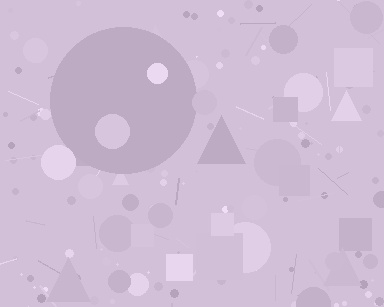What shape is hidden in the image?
A circle is hidden in the image.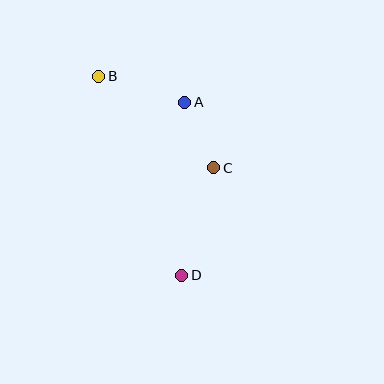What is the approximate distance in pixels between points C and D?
The distance between C and D is approximately 113 pixels.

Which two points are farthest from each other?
Points B and D are farthest from each other.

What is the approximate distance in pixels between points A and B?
The distance between A and B is approximately 90 pixels.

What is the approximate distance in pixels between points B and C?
The distance between B and C is approximately 147 pixels.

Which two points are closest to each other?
Points A and C are closest to each other.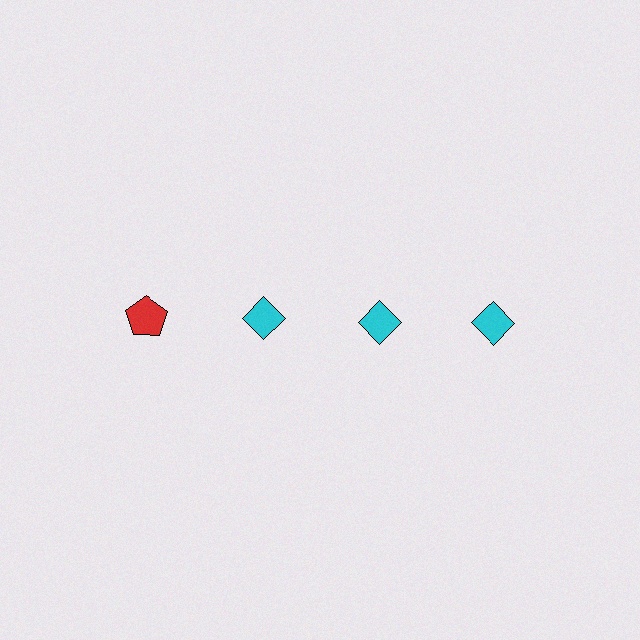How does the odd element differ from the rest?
It differs in both color (red instead of cyan) and shape (pentagon instead of diamond).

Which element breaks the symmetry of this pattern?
The red pentagon in the top row, leftmost column breaks the symmetry. All other shapes are cyan diamonds.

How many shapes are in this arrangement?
There are 4 shapes arranged in a grid pattern.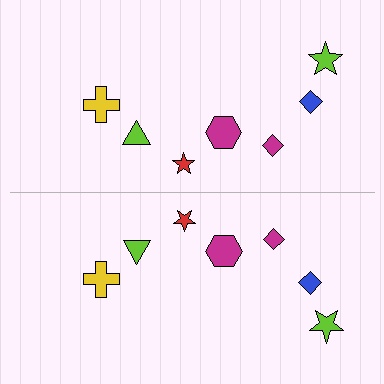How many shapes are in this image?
There are 14 shapes in this image.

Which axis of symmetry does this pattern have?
The pattern has a horizontal axis of symmetry running through the center of the image.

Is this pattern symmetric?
Yes, this pattern has bilateral (reflection) symmetry.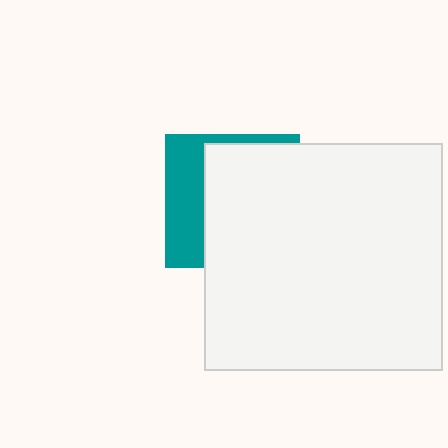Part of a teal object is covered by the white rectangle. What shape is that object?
It is a square.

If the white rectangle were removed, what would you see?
You would see the complete teal square.